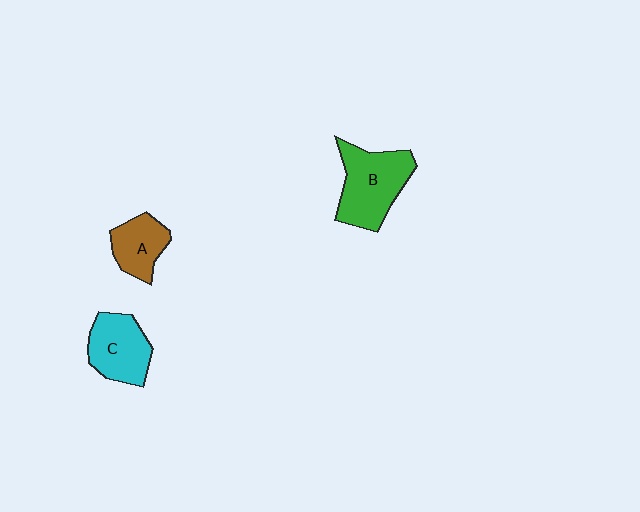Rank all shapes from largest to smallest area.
From largest to smallest: B (green), C (cyan), A (brown).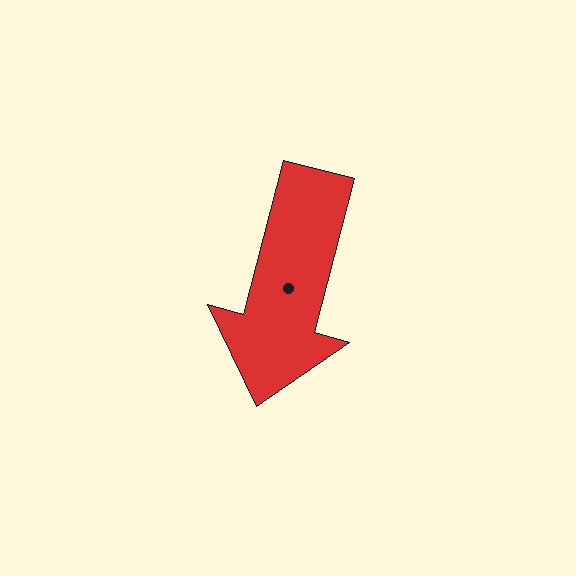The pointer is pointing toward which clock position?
Roughly 6 o'clock.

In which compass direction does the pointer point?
South.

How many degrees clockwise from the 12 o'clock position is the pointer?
Approximately 195 degrees.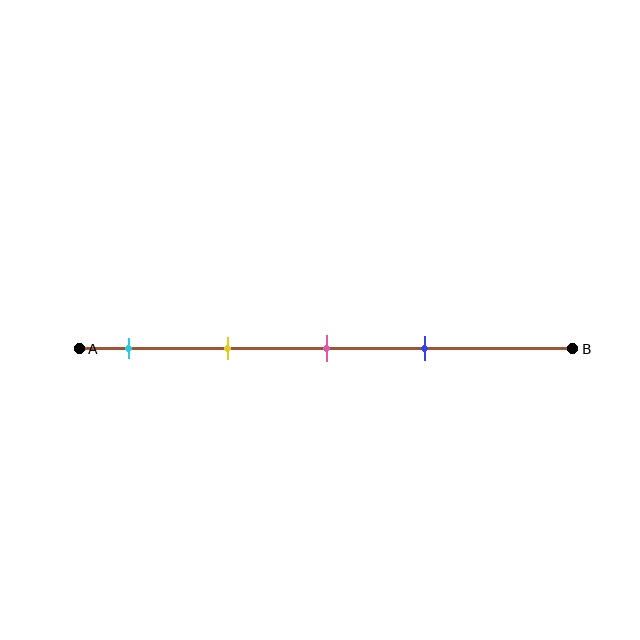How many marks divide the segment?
There are 4 marks dividing the segment.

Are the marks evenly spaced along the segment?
Yes, the marks are approximately evenly spaced.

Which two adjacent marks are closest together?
The pink and blue marks are the closest adjacent pair.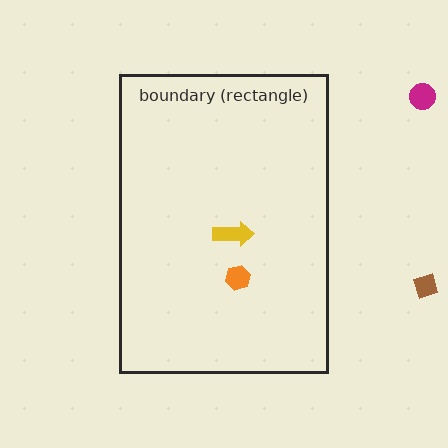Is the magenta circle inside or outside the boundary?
Outside.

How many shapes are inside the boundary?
2 inside, 2 outside.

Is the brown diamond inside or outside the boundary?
Outside.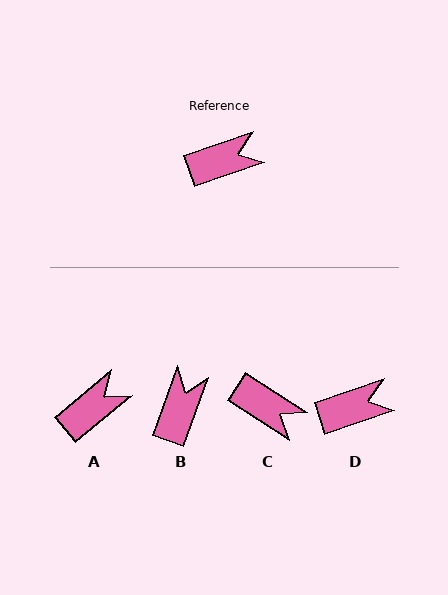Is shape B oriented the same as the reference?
No, it is off by about 51 degrees.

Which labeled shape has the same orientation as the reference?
D.